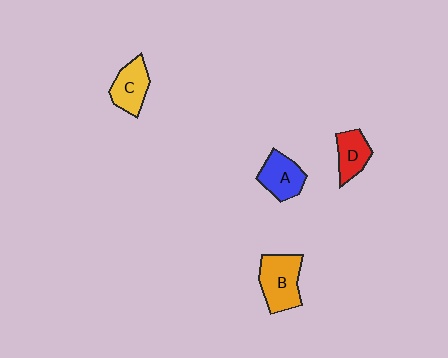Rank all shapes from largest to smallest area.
From largest to smallest: B (orange), A (blue), C (yellow), D (red).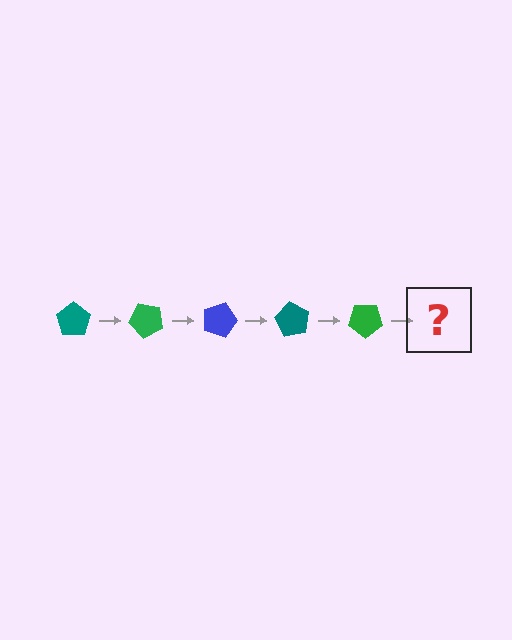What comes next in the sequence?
The next element should be a blue pentagon, rotated 225 degrees from the start.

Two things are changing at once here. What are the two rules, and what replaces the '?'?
The two rules are that it rotates 45 degrees each step and the color cycles through teal, green, and blue. The '?' should be a blue pentagon, rotated 225 degrees from the start.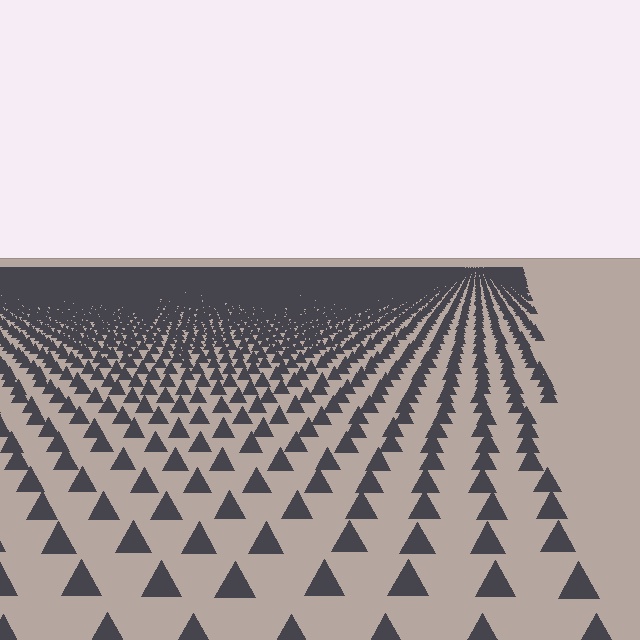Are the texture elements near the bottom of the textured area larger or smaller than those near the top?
Larger. Near the bottom, elements are closer to the viewer and appear at a bigger on-screen size.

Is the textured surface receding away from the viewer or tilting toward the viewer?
The surface is receding away from the viewer. Texture elements get smaller and denser toward the top.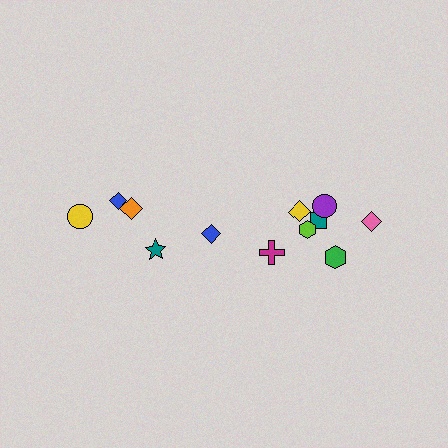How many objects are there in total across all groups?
There are 12 objects.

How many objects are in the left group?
There are 5 objects.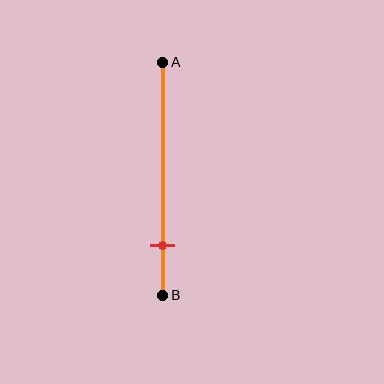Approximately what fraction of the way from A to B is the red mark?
The red mark is approximately 80% of the way from A to B.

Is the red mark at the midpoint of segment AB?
No, the mark is at about 80% from A, not at the 50% midpoint.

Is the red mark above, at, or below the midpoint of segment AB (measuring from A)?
The red mark is below the midpoint of segment AB.